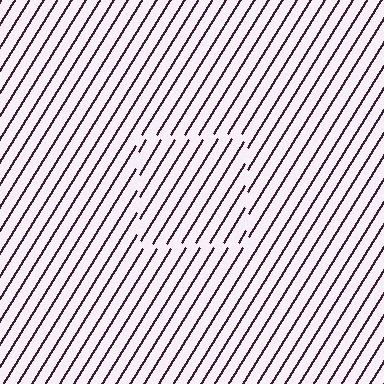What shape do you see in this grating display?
An illusory square. The interior of the shape contains the same grating, shifted by half a period — the contour is defined by the phase discontinuity where line-ends from the inner and outer gratings abut.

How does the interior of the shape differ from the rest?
The interior of the shape contains the same grating, shifted by half a period — the contour is defined by the phase discontinuity where line-ends from the inner and outer gratings abut.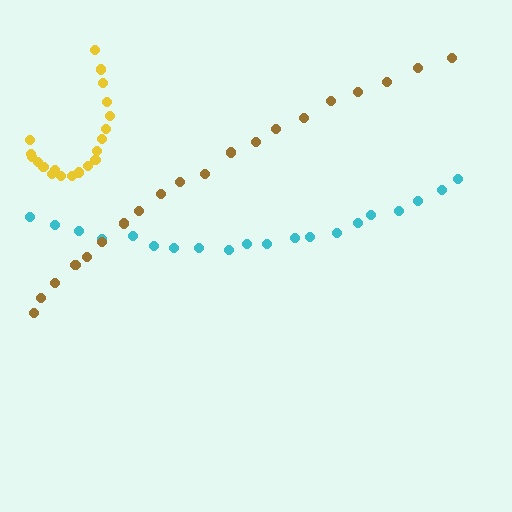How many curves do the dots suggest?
There are 3 distinct paths.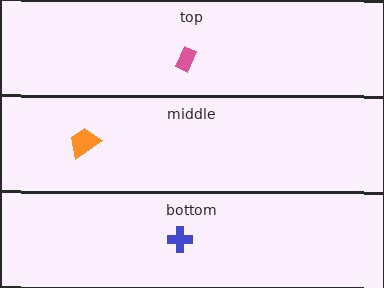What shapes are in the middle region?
The orange trapezoid.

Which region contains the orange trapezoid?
The middle region.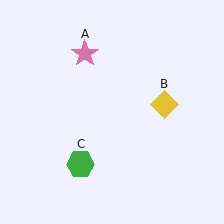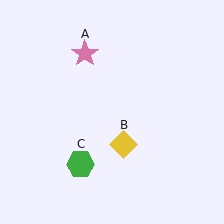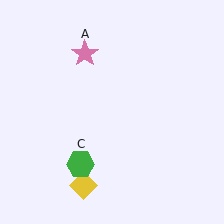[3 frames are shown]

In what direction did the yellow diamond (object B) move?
The yellow diamond (object B) moved down and to the left.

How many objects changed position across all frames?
1 object changed position: yellow diamond (object B).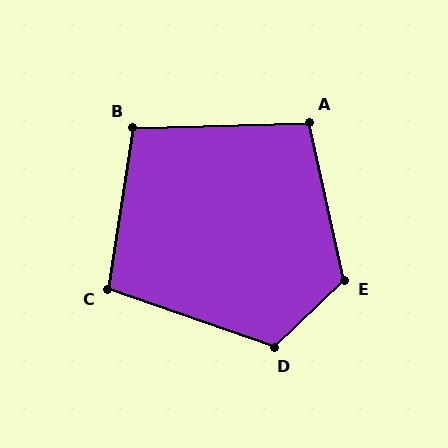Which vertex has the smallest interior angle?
B, at approximately 100 degrees.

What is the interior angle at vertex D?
Approximately 117 degrees (obtuse).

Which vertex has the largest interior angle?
E, at approximately 121 degrees.